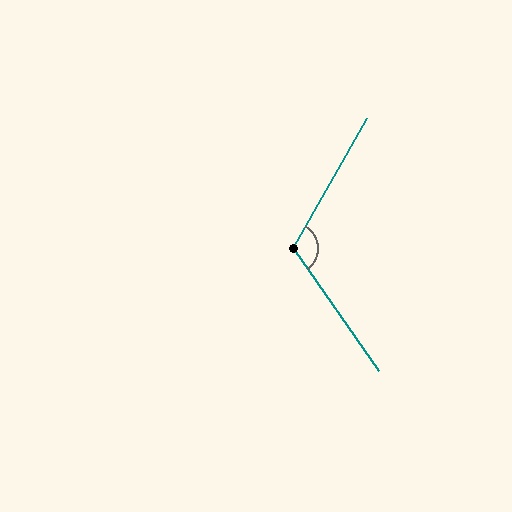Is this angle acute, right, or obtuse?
It is obtuse.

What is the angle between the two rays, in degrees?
Approximately 115 degrees.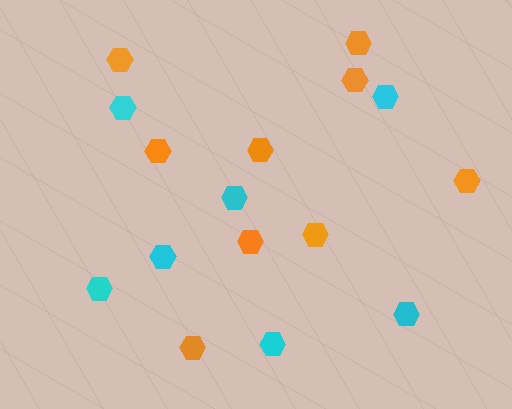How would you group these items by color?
There are 2 groups: one group of cyan hexagons (7) and one group of orange hexagons (9).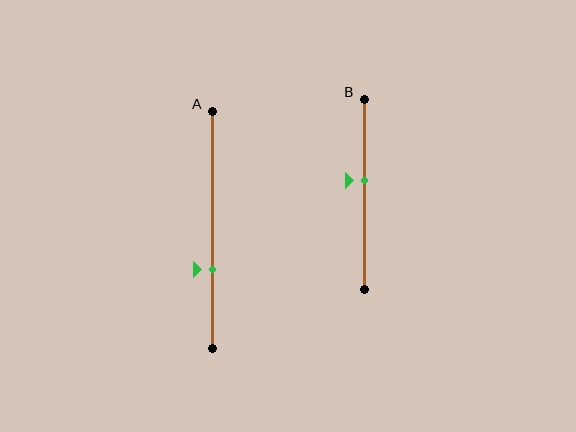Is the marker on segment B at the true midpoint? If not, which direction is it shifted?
No, the marker on segment B is shifted upward by about 7% of the segment length.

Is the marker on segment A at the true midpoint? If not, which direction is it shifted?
No, the marker on segment A is shifted downward by about 17% of the segment length.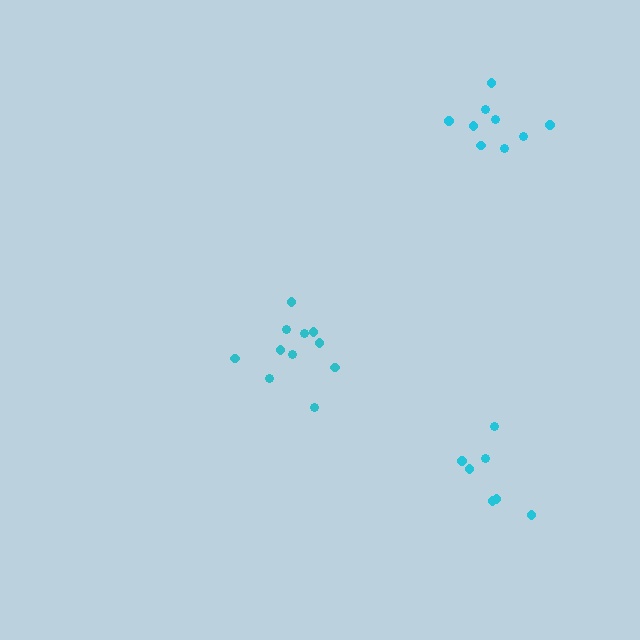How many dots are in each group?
Group 1: 11 dots, Group 2: 7 dots, Group 3: 9 dots (27 total).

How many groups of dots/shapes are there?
There are 3 groups.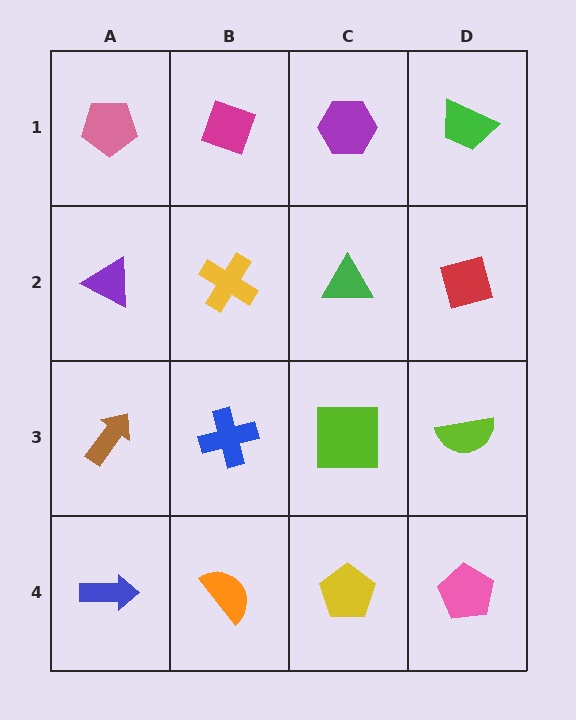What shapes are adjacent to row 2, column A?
A pink pentagon (row 1, column A), a brown arrow (row 3, column A), a yellow cross (row 2, column B).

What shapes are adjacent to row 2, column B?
A magenta diamond (row 1, column B), a blue cross (row 3, column B), a purple triangle (row 2, column A), a green triangle (row 2, column C).